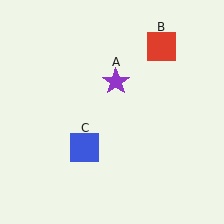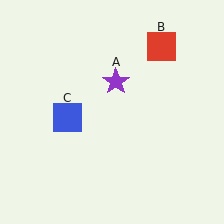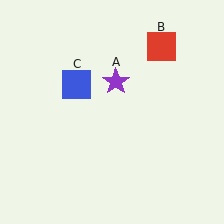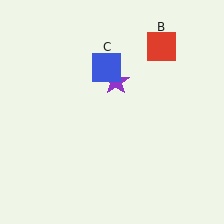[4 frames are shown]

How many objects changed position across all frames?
1 object changed position: blue square (object C).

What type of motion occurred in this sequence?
The blue square (object C) rotated clockwise around the center of the scene.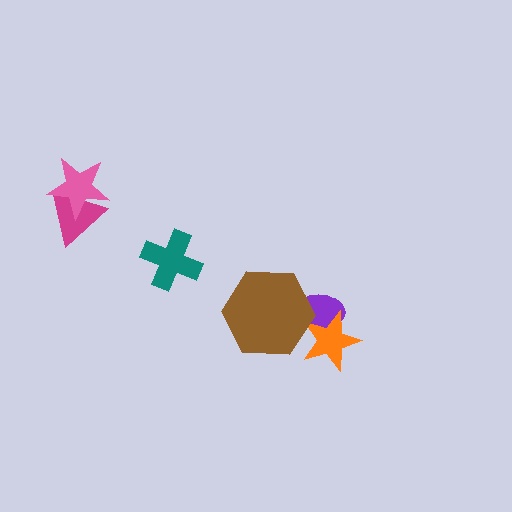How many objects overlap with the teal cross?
0 objects overlap with the teal cross.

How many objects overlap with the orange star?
2 objects overlap with the orange star.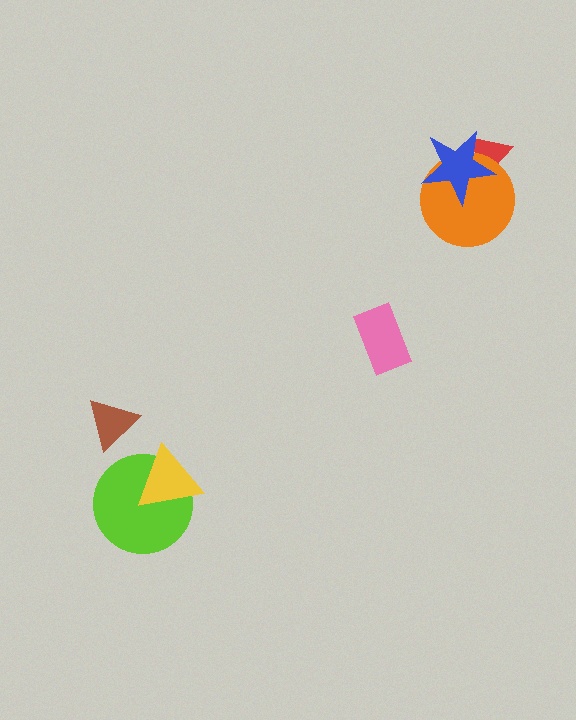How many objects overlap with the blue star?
2 objects overlap with the blue star.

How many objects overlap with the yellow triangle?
1 object overlaps with the yellow triangle.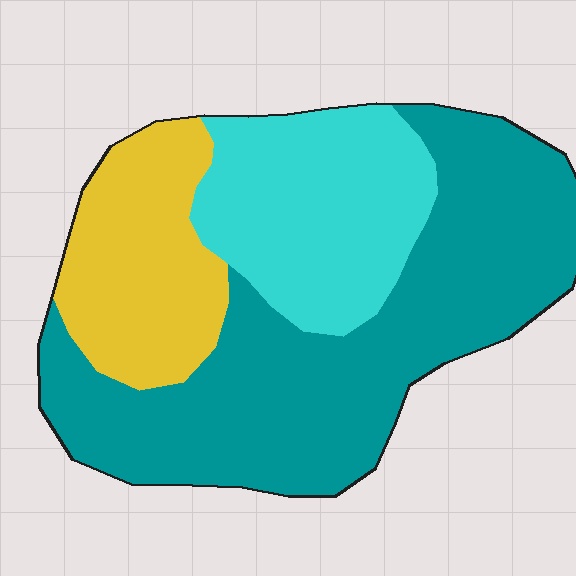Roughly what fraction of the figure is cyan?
Cyan takes up between a quarter and a half of the figure.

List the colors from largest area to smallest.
From largest to smallest: teal, cyan, yellow.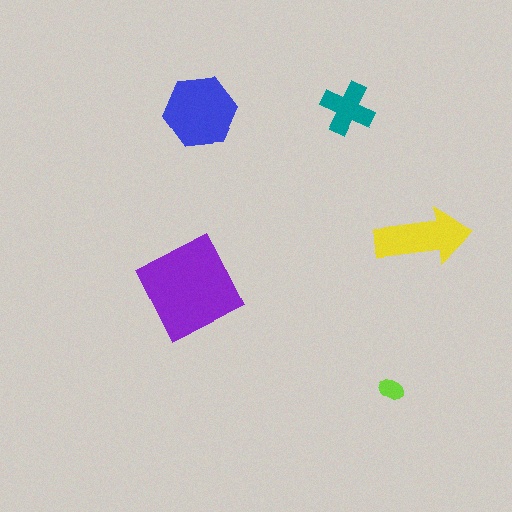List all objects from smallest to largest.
The lime ellipse, the teal cross, the yellow arrow, the blue hexagon, the purple square.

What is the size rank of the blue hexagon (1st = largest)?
2nd.